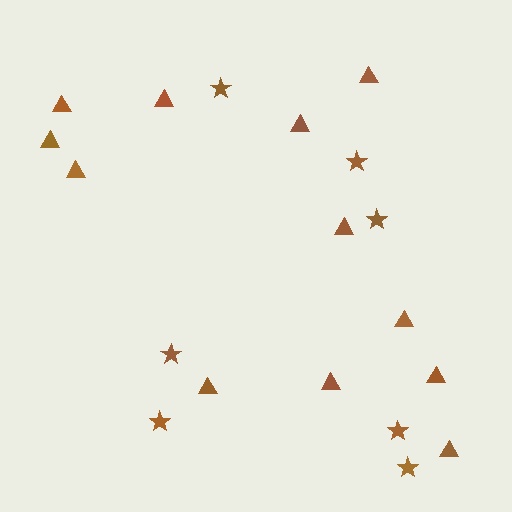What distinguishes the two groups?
There are 2 groups: one group of triangles (12) and one group of stars (7).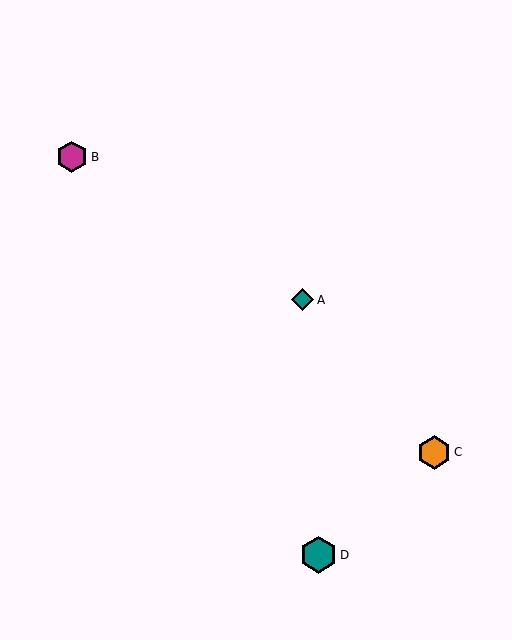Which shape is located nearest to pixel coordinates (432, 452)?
The orange hexagon (labeled C) at (434, 452) is nearest to that location.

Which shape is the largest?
The teal hexagon (labeled D) is the largest.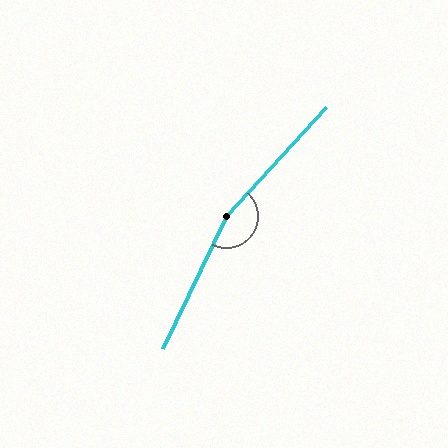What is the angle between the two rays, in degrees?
Approximately 163 degrees.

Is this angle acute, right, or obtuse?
It is obtuse.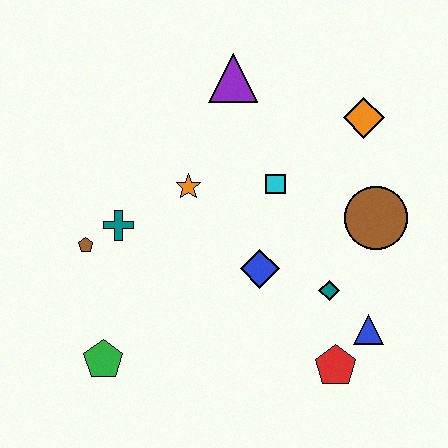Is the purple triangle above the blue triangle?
Yes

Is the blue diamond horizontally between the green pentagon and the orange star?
No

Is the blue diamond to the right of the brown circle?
No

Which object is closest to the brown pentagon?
The teal cross is closest to the brown pentagon.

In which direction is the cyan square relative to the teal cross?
The cyan square is to the right of the teal cross.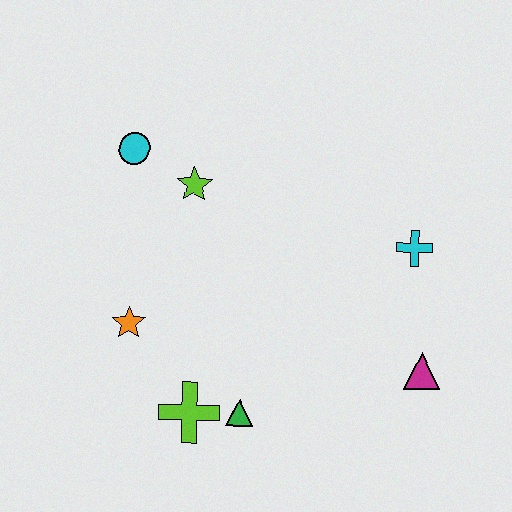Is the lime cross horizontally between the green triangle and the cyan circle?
Yes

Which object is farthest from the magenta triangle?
The cyan circle is farthest from the magenta triangle.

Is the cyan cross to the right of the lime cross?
Yes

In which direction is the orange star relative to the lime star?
The orange star is below the lime star.